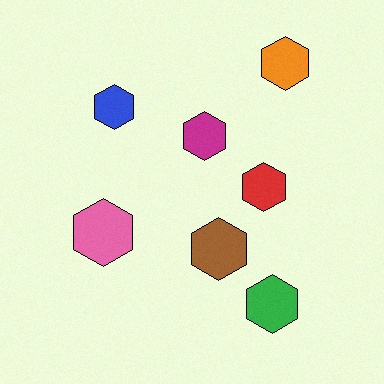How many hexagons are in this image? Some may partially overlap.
There are 7 hexagons.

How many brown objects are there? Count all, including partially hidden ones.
There is 1 brown object.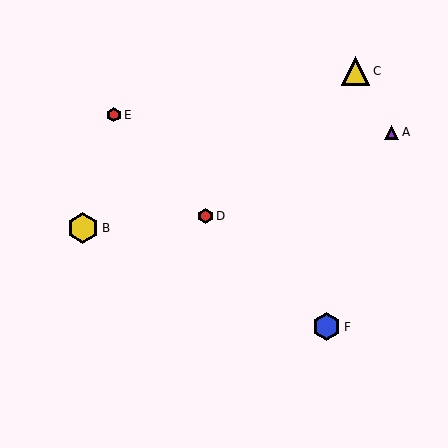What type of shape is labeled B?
Shape B is a yellow hexagon.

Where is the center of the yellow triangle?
The center of the yellow triangle is at (355, 71).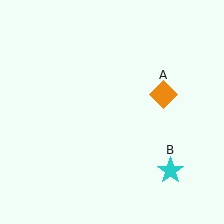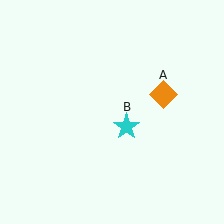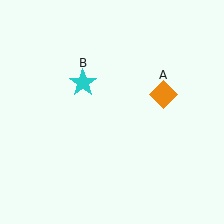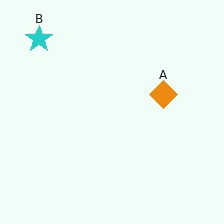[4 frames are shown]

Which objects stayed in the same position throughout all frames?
Orange diamond (object A) remained stationary.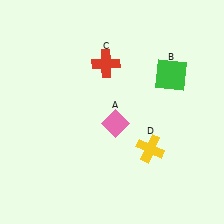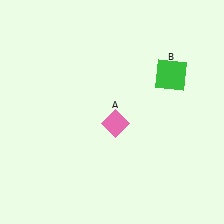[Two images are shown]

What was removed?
The yellow cross (D), the red cross (C) were removed in Image 2.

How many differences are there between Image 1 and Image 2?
There are 2 differences between the two images.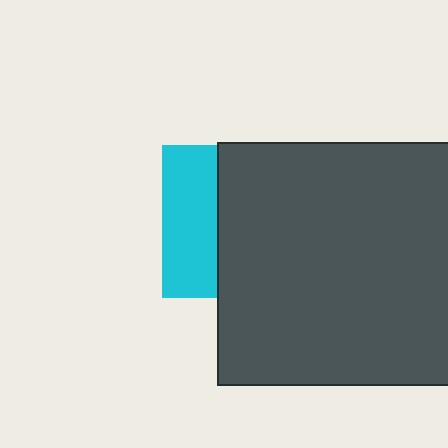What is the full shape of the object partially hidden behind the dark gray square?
The partially hidden object is a cyan square.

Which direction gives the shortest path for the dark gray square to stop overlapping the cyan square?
Moving right gives the shortest separation.